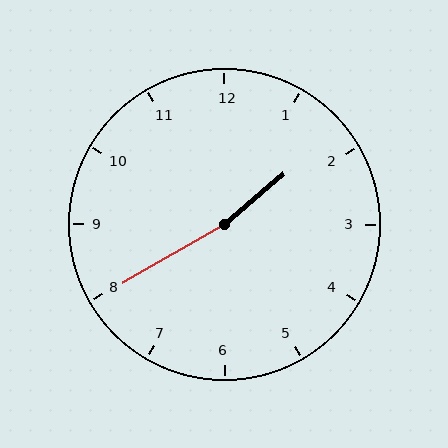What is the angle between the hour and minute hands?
Approximately 170 degrees.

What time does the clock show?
1:40.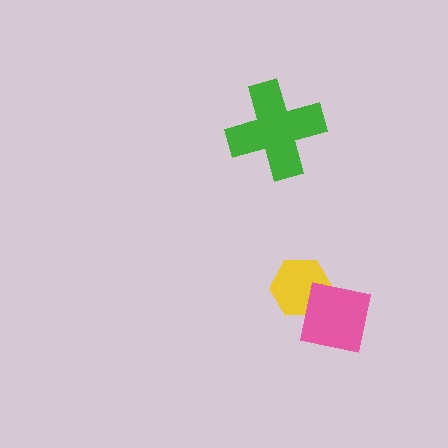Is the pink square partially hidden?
No, no other shape covers it.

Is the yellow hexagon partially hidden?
Yes, it is partially covered by another shape.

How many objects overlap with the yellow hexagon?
1 object overlaps with the yellow hexagon.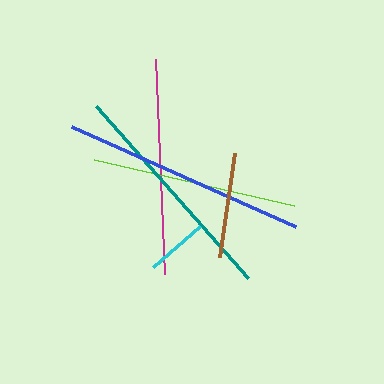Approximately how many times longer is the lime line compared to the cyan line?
The lime line is approximately 3.3 times the length of the cyan line.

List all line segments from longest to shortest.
From longest to shortest: blue, teal, magenta, lime, brown, cyan.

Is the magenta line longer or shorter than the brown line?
The magenta line is longer than the brown line.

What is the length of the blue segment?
The blue segment is approximately 246 pixels long.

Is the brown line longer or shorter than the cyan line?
The brown line is longer than the cyan line.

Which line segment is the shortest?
The cyan line is the shortest at approximately 63 pixels.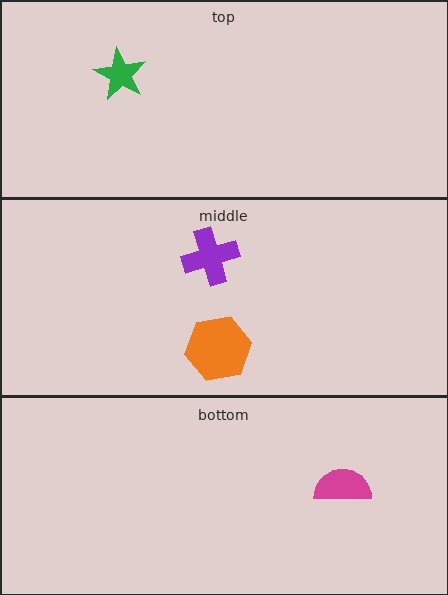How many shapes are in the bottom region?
1.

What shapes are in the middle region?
The orange hexagon, the purple cross.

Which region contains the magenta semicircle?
The bottom region.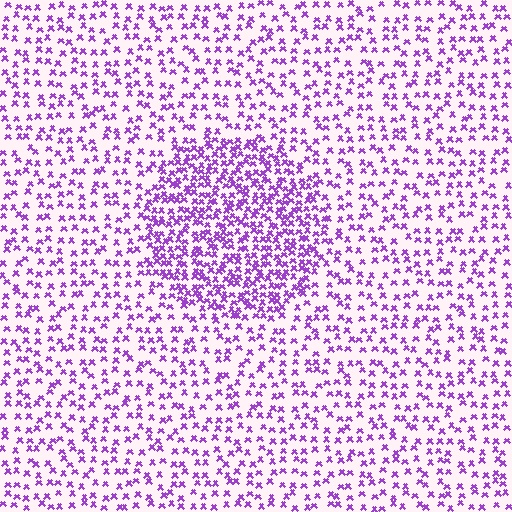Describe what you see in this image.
The image contains small purple elements arranged at two different densities. A circle-shaped region is visible where the elements are more densely packed than the surrounding area.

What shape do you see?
I see a circle.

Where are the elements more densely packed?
The elements are more densely packed inside the circle boundary.